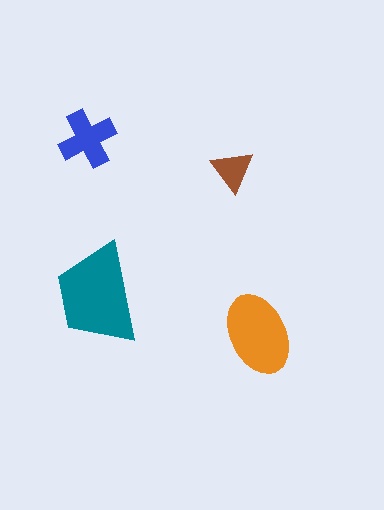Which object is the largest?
The teal trapezoid.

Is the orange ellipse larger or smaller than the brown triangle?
Larger.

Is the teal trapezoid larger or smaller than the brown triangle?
Larger.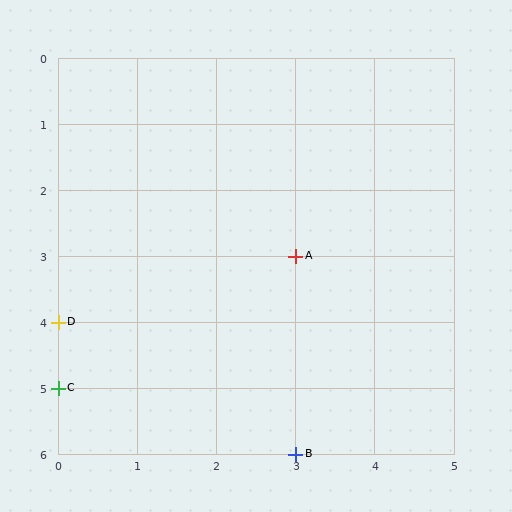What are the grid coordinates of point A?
Point A is at grid coordinates (3, 3).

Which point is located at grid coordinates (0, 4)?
Point D is at (0, 4).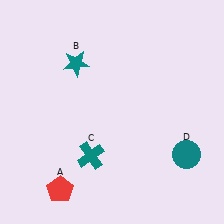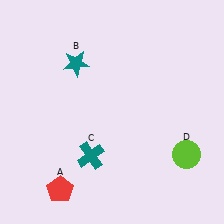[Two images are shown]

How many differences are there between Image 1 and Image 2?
There is 1 difference between the two images.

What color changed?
The circle (D) changed from teal in Image 1 to lime in Image 2.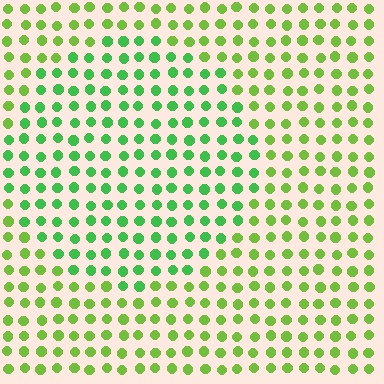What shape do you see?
I see a circle.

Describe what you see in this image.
The image is filled with small lime elements in a uniform arrangement. A circle-shaped region is visible where the elements are tinted to a slightly different hue, forming a subtle color boundary.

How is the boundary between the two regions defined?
The boundary is defined purely by a slight shift in hue (about 31 degrees). Spacing, size, and orientation are identical on both sides.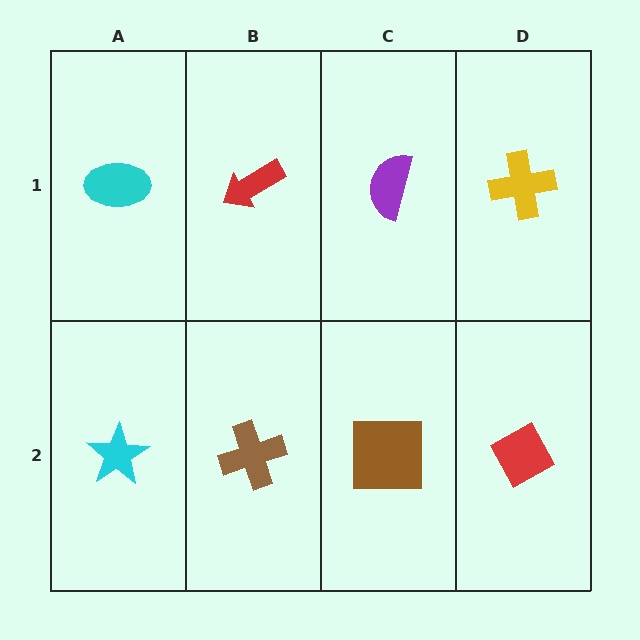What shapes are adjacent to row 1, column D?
A red diamond (row 2, column D), a purple semicircle (row 1, column C).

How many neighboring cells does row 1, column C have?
3.